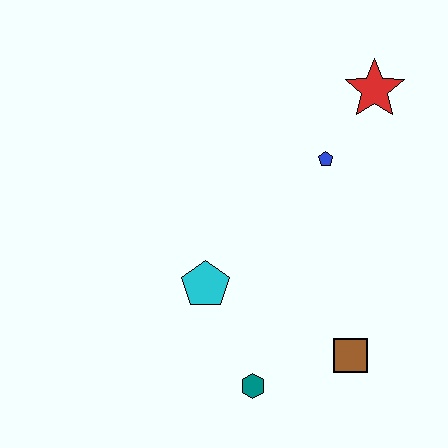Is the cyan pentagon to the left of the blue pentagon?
Yes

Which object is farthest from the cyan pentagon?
The red star is farthest from the cyan pentagon.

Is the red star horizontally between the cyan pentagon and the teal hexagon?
No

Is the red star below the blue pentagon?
No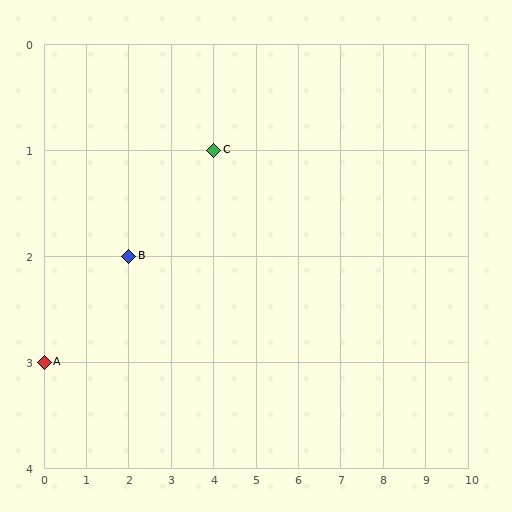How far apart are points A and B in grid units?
Points A and B are 2 columns and 1 row apart (about 2.2 grid units diagonally).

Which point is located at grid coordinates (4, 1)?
Point C is at (4, 1).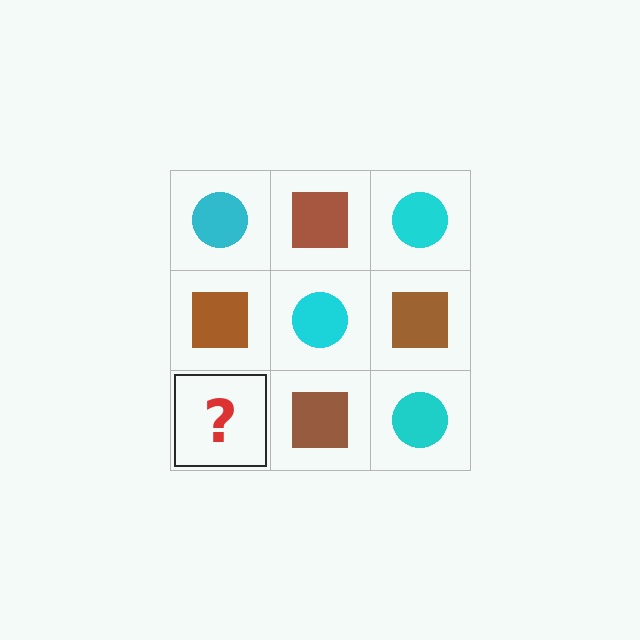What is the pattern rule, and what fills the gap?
The rule is that it alternates cyan circle and brown square in a checkerboard pattern. The gap should be filled with a cyan circle.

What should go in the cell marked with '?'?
The missing cell should contain a cyan circle.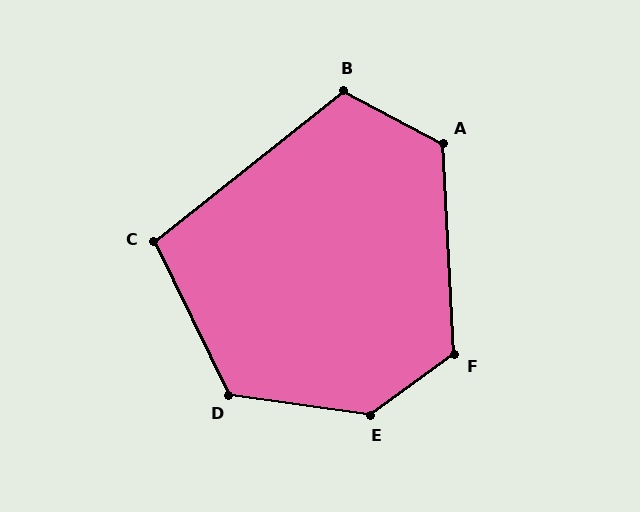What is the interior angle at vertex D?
Approximately 124 degrees (obtuse).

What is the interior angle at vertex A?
Approximately 121 degrees (obtuse).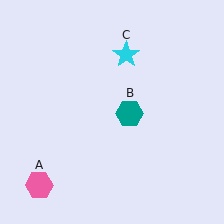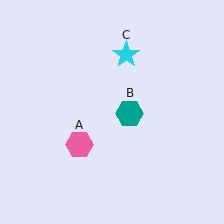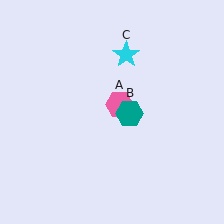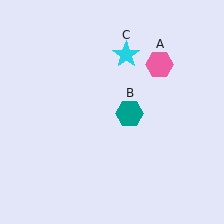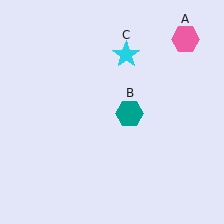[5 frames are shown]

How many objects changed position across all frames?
1 object changed position: pink hexagon (object A).